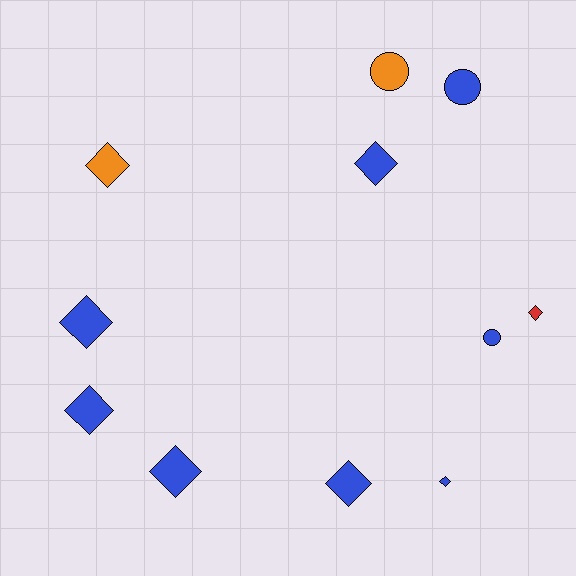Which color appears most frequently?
Blue, with 8 objects.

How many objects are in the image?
There are 11 objects.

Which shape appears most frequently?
Diamond, with 8 objects.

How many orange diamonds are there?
There is 1 orange diamond.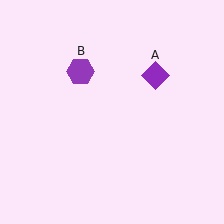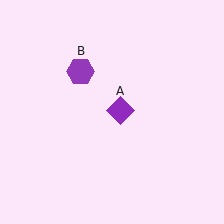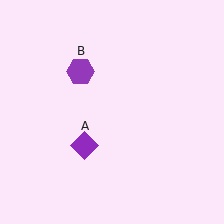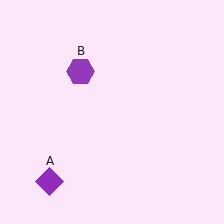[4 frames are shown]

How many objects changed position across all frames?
1 object changed position: purple diamond (object A).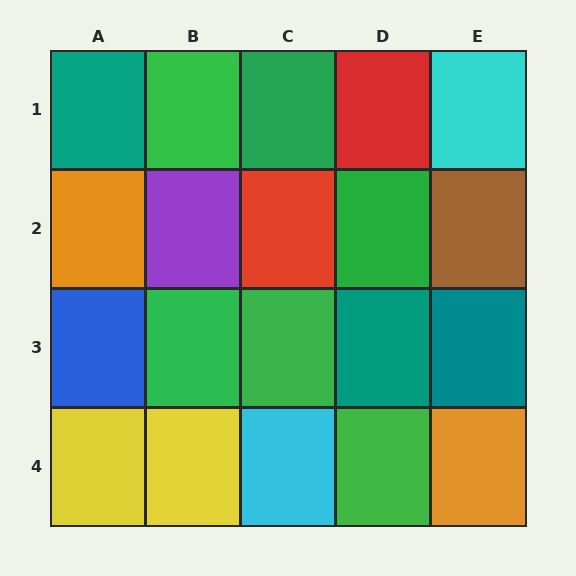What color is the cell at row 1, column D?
Red.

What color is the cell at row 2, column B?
Purple.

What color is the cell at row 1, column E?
Cyan.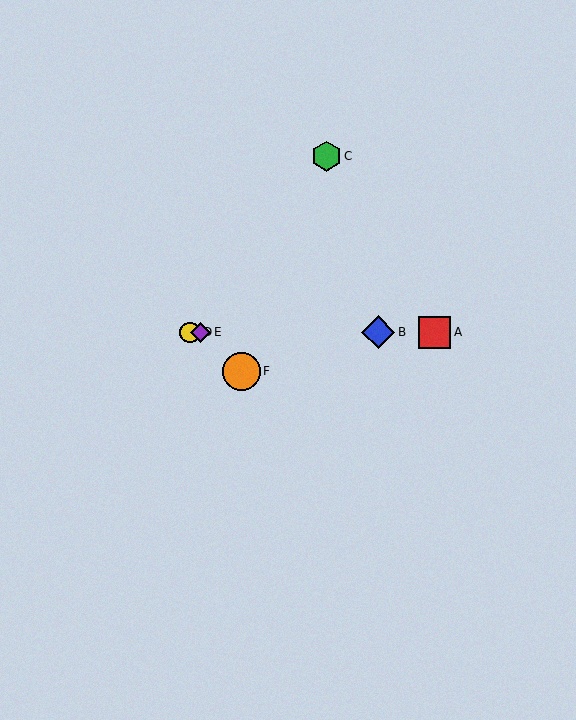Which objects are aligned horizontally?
Objects A, B, D, E are aligned horizontally.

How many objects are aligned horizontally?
4 objects (A, B, D, E) are aligned horizontally.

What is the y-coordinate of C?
Object C is at y≈156.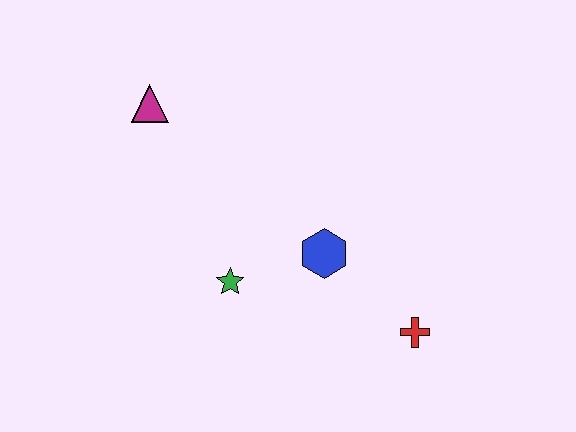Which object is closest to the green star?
The blue hexagon is closest to the green star.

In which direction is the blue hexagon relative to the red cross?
The blue hexagon is to the left of the red cross.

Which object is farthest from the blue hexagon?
The magenta triangle is farthest from the blue hexagon.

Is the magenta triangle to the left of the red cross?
Yes